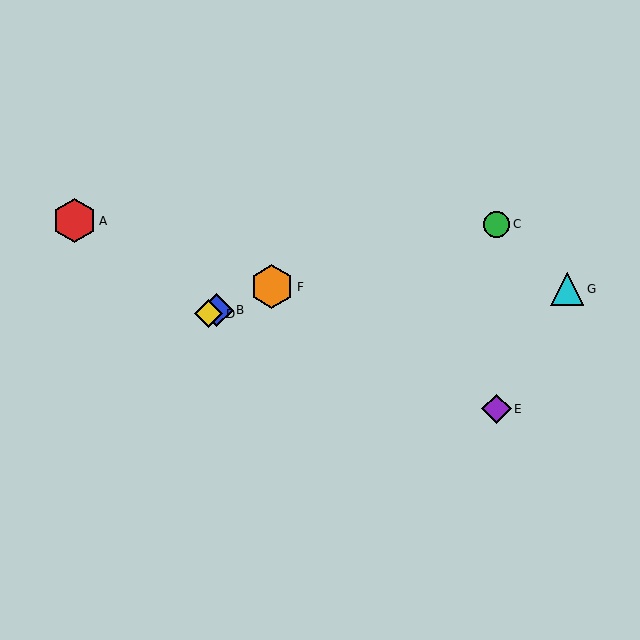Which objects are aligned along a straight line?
Objects B, D, F are aligned along a straight line.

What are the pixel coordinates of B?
Object B is at (217, 310).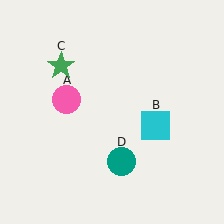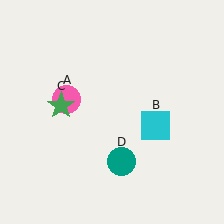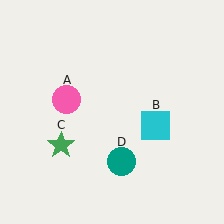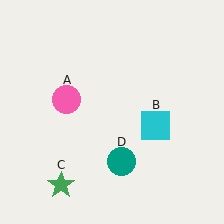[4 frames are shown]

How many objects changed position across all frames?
1 object changed position: green star (object C).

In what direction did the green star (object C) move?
The green star (object C) moved down.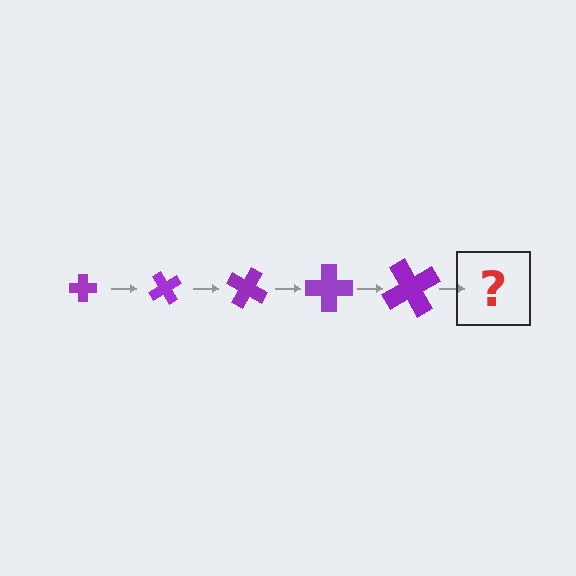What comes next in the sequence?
The next element should be a cross, larger than the previous one and rotated 300 degrees from the start.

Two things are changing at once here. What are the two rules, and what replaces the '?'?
The two rules are that the cross grows larger each step and it rotates 60 degrees each step. The '?' should be a cross, larger than the previous one and rotated 300 degrees from the start.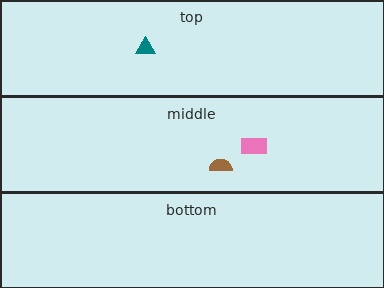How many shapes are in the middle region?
2.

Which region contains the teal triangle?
The top region.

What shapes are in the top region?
The teal triangle.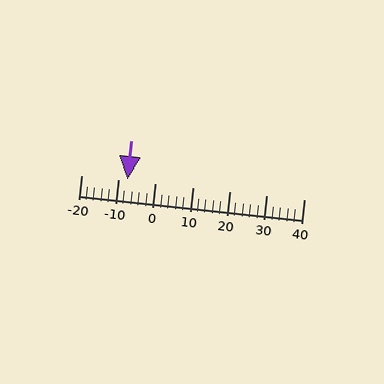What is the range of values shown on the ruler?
The ruler shows values from -20 to 40.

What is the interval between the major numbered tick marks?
The major tick marks are spaced 10 units apart.